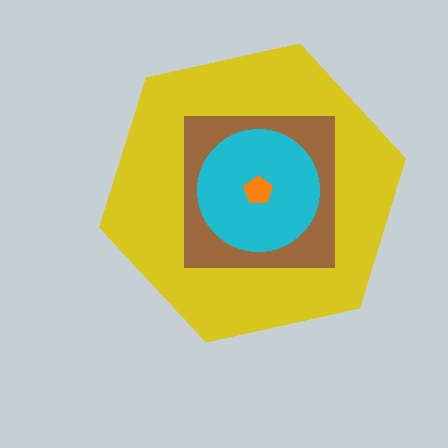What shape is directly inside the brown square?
The cyan circle.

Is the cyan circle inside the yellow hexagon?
Yes.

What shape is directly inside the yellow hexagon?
The brown square.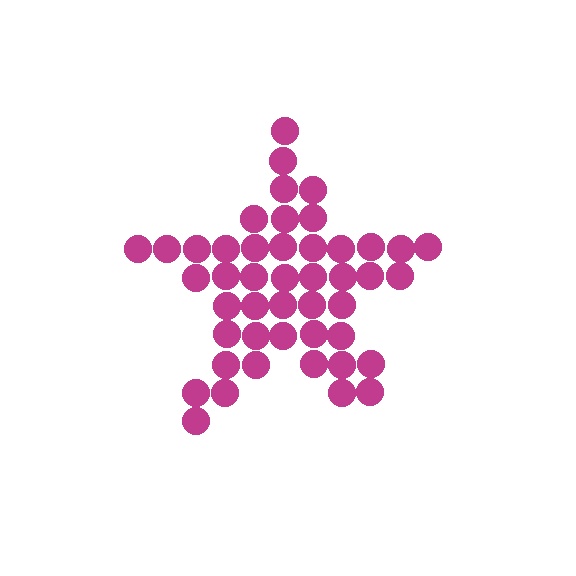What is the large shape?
The large shape is a star.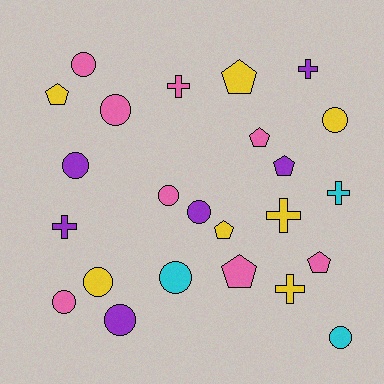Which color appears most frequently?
Pink, with 8 objects.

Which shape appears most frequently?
Circle, with 11 objects.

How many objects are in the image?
There are 24 objects.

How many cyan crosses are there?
There is 1 cyan cross.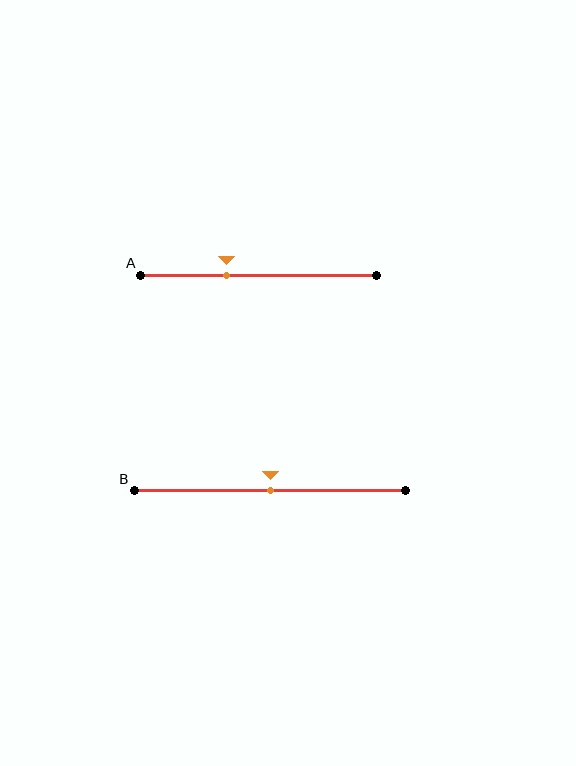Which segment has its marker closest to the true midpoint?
Segment B has its marker closest to the true midpoint.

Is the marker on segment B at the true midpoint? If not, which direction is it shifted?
Yes, the marker on segment B is at the true midpoint.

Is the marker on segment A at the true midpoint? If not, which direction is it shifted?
No, the marker on segment A is shifted to the left by about 13% of the segment length.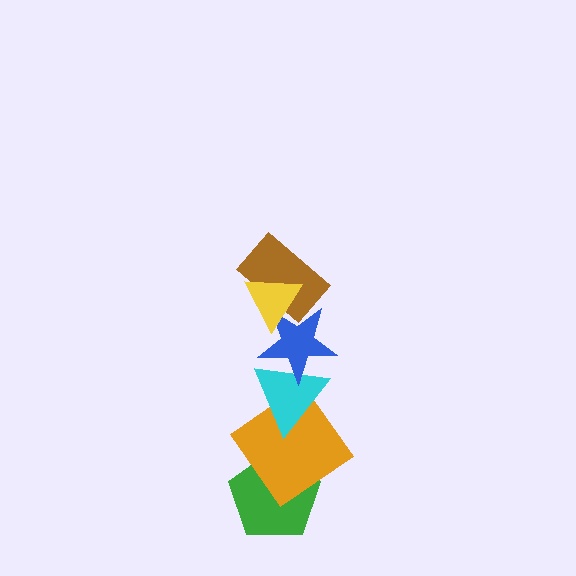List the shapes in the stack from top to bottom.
From top to bottom: the yellow triangle, the brown rectangle, the blue star, the cyan triangle, the orange diamond, the green pentagon.